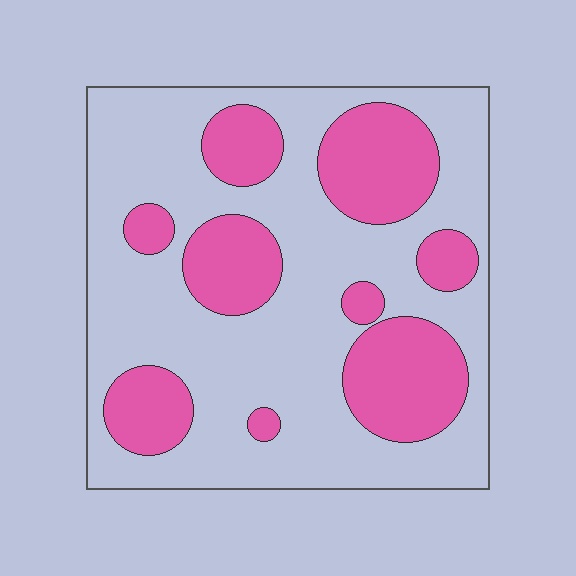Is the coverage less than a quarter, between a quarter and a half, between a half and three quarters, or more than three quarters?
Between a quarter and a half.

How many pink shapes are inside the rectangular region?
9.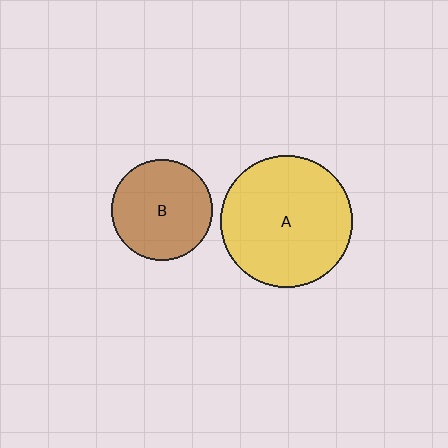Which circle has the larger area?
Circle A (yellow).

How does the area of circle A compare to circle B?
Approximately 1.7 times.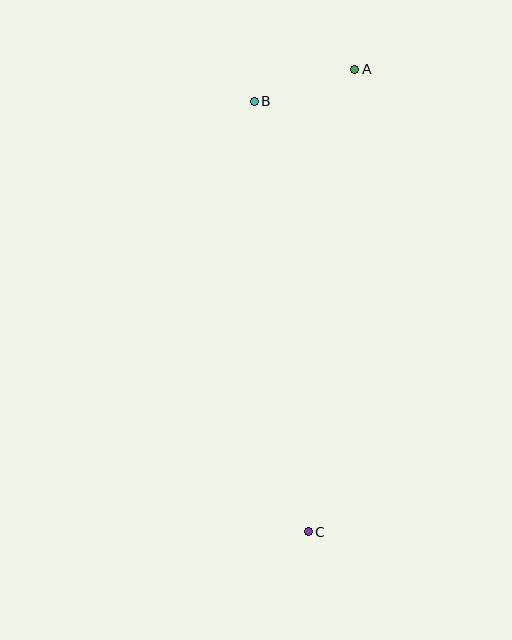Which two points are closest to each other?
Points A and B are closest to each other.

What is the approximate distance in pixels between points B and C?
The distance between B and C is approximately 434 pixels.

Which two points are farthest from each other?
Points A and C are farthest from each other.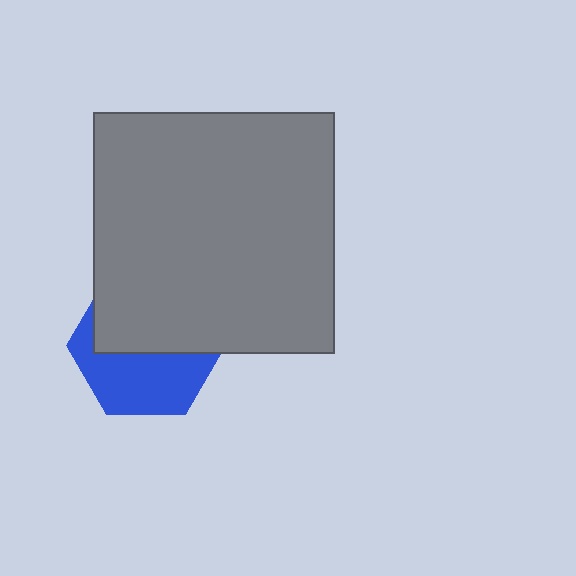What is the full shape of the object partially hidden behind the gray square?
The partially hidden object is a blue hexagon.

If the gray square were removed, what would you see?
You would see the complete blue hexagon.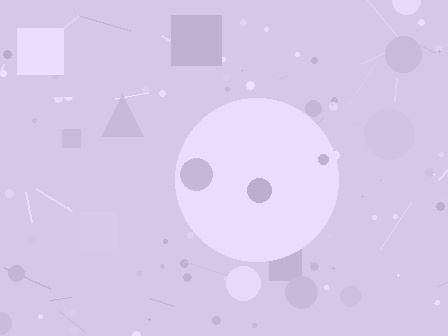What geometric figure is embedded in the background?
A circle is embedded in the background.